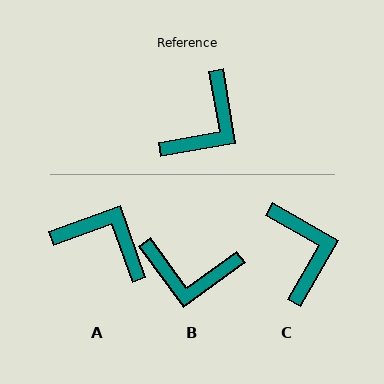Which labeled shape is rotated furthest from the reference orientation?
A, about 100 degrees away.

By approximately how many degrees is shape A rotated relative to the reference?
Approximately 100 degrees counter-clockwise.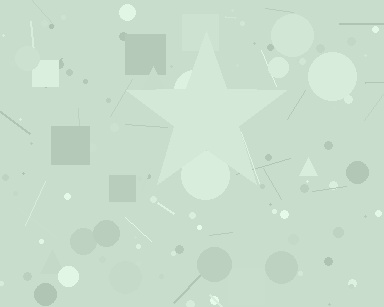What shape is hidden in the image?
A star is hidden in the image.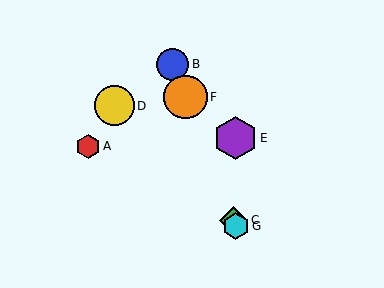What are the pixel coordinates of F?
Object F is at (185, 97).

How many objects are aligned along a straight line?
4 objects (B, C, F, G) are aligned along a straight line.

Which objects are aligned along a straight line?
Objects B, C, F, G are aligned along a straight line.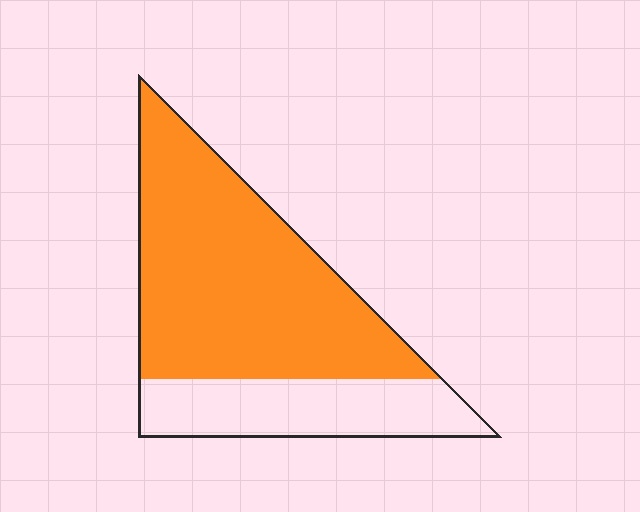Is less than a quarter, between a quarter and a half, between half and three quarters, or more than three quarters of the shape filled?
Between half and three quarters.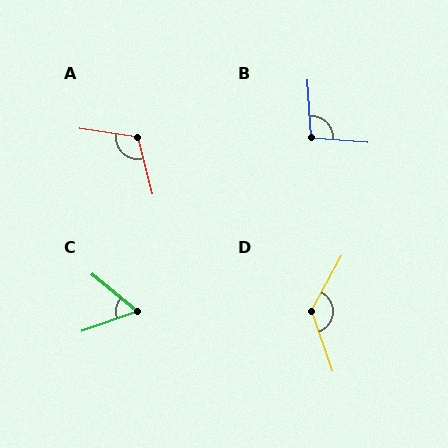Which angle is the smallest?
C, at approximately 58 degrees.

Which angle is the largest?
D, at approximately 131 degrees.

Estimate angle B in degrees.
Approximately 98 degrees.